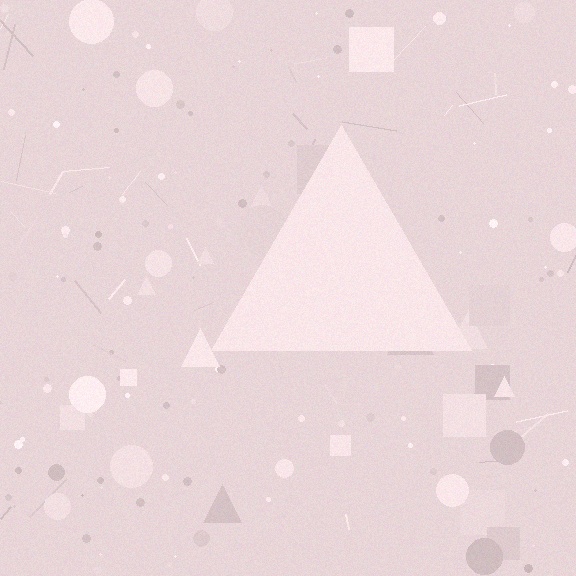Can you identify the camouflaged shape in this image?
The camouflaged shape is a triangle.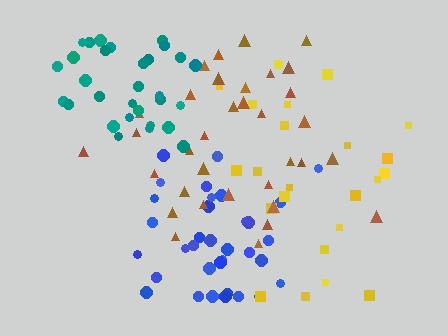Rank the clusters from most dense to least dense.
teal, blue, brown, yellow.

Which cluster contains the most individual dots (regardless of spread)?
Blue (35).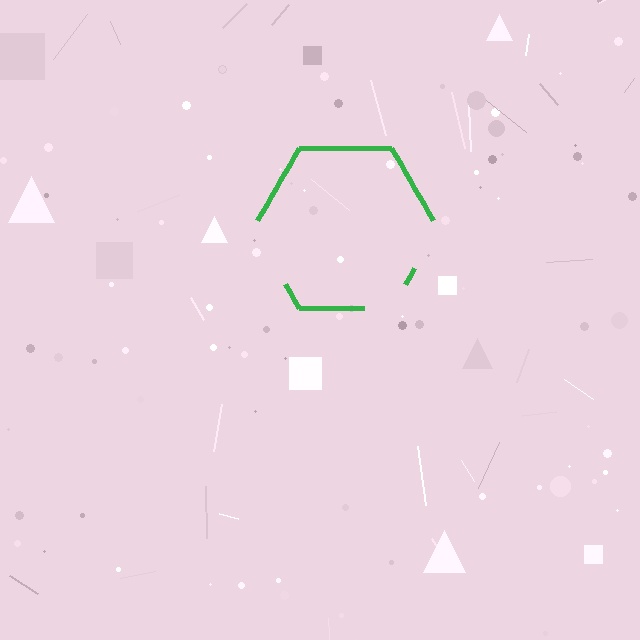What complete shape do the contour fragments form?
The contour fragments form a hexagon.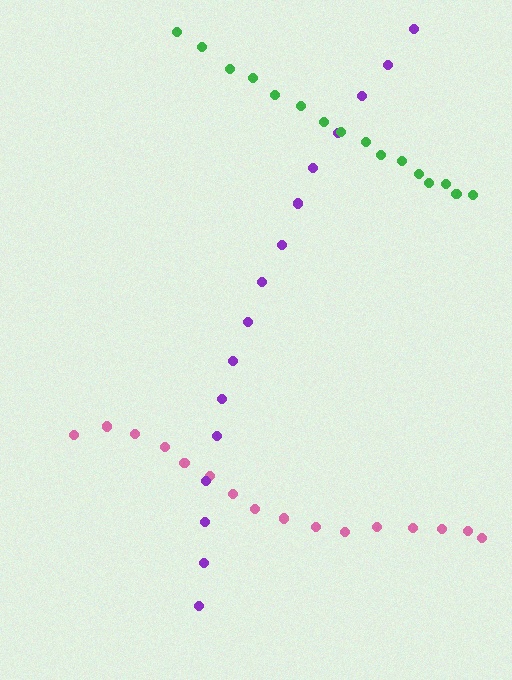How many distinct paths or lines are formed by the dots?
There are 3 distinct paths.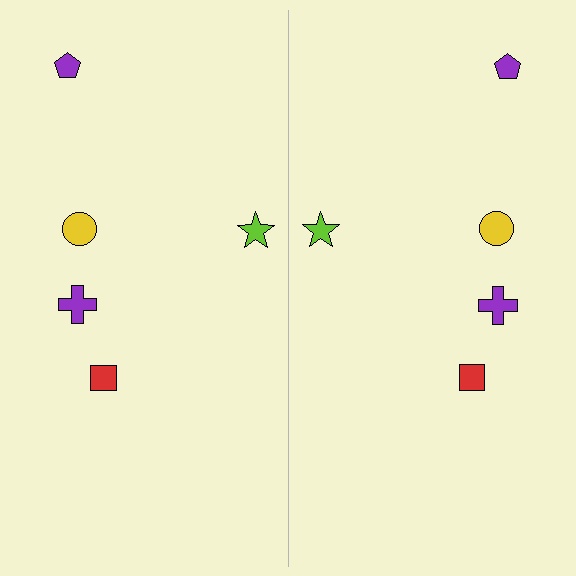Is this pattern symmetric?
Yes, this pattern has bilateral (reflection) symmetry.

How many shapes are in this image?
There are 10 shapes in this image.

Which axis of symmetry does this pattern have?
The pattern has a vertical axis of symmetry running through the center of the image.